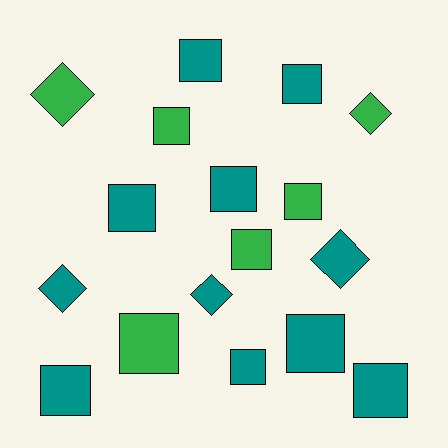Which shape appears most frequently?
Square, with 12 objects.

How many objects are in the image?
There are 17 objects.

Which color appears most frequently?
Teal, with 11 objects.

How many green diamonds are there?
There are 2 green diamonds.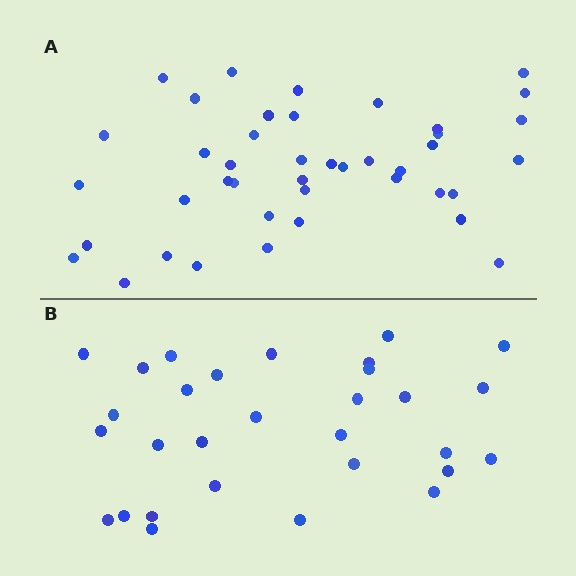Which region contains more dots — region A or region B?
Region A (the top region) has more dots.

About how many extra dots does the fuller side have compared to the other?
Region A has roughly 12 or so more dots than region B.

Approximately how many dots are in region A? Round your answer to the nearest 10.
About 40 dots. (The exact count is 42, which rounds to 40.)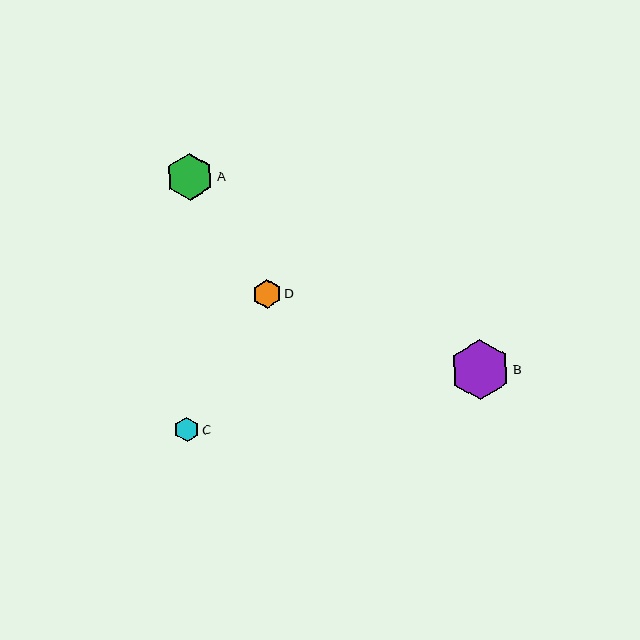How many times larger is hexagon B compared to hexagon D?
Hexagon B is approximately 2.1 times the size of hexagon D.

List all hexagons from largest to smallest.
From largest to smallest: B, A, D, C.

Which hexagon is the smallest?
Hexagon C is the smallest with a size of approximately 25 pixels.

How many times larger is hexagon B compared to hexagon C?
Hexagon B is approximately 2.4 times the size of hexagon C.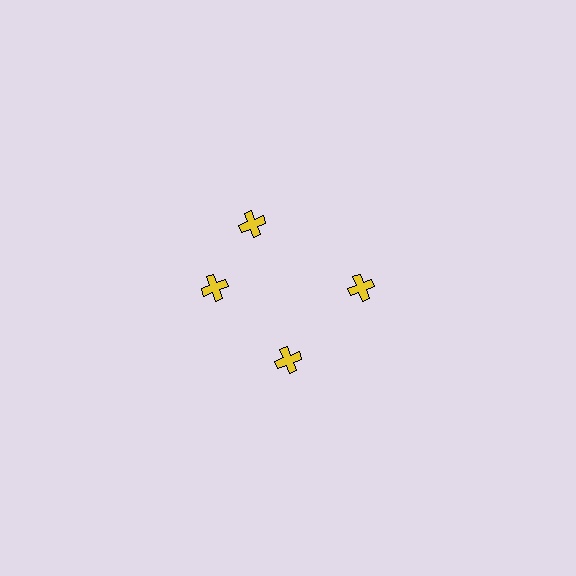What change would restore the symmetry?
The symmetry would be restored by rotating it back into even spacing with its neighbors so that all 4 crosses sit at equal angles and equal distance from the center.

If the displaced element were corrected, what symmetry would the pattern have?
It would have 4-fold rotational symmetry — the pattern would map onto itself every 90 degrees.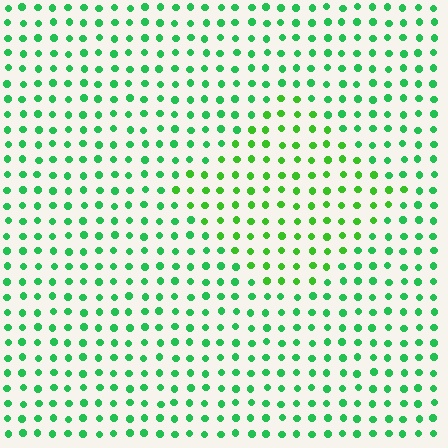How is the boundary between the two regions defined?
The boundary is defined purely by a slight shift in hue (about 26 degrees). Spacing, size, and orientation are identical on both sides.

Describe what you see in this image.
The image is filled with small green elements in a uniform arrangement. A diamond-shaped region is visible where the elements are tinted to a slightly different hue, forming a subtle color boundary.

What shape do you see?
I see a diamond.